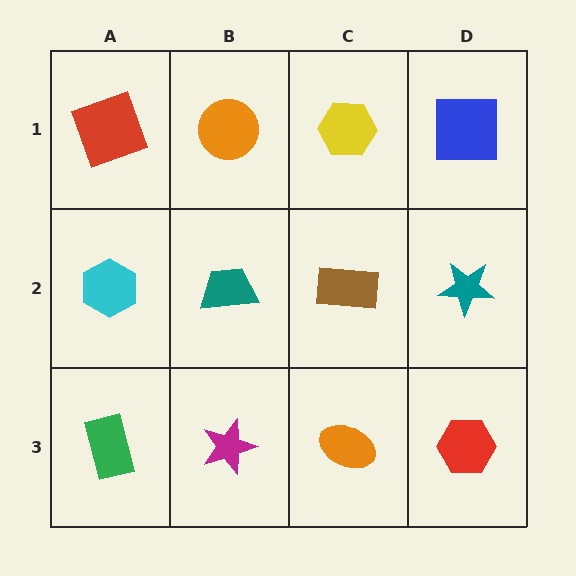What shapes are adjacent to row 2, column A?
A red square (row 1, column A), a green rectangle (row 3, column A), a teal trapezoid (row 2, column B).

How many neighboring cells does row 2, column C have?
4.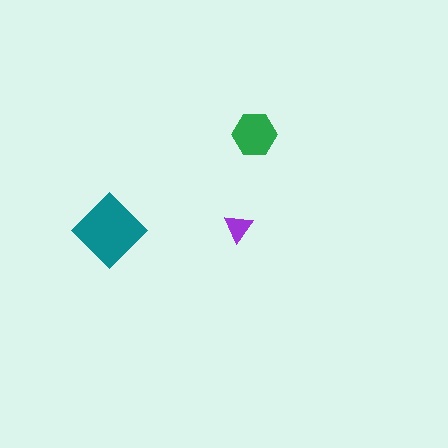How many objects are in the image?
There are 3 objects in the image.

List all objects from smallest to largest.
The purple triangle, the green hexagon, the teal diamond.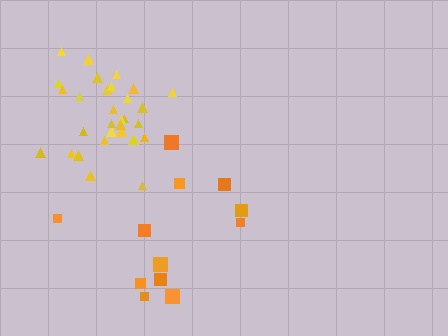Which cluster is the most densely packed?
Yellow.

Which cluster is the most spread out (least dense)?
Orange.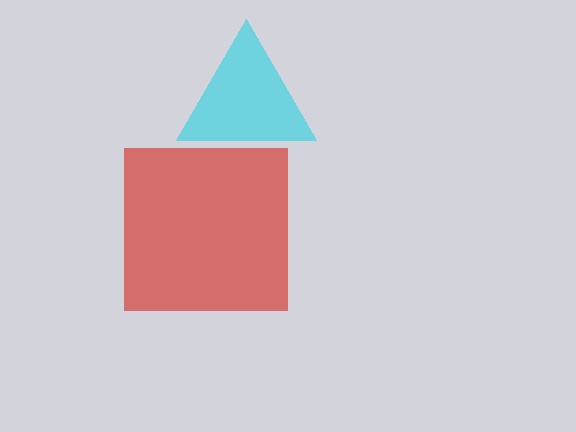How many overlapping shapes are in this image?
There are 2 overlapping shapes in the image.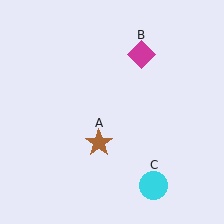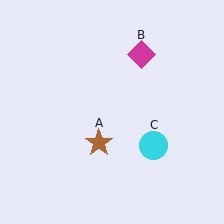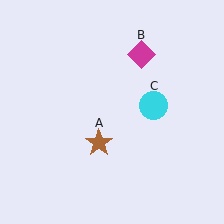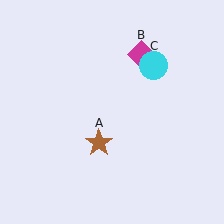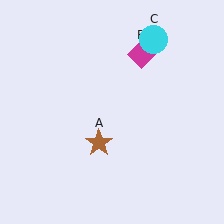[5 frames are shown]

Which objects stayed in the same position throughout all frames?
Brown star (object A) and magenta diamond (object B) remained stationary.